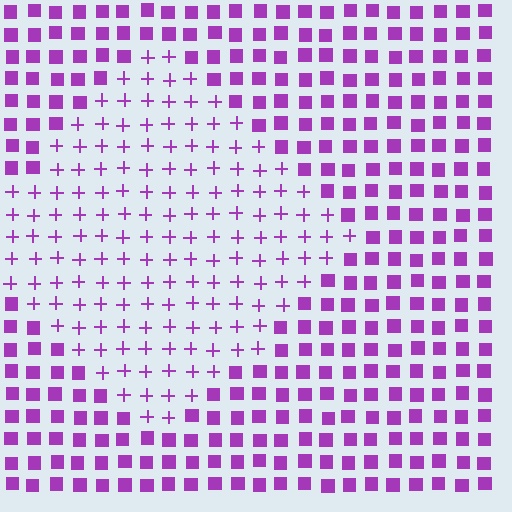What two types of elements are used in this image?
The image uses plus signs inside the diamond region and squares outside it.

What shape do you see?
I see a diamond.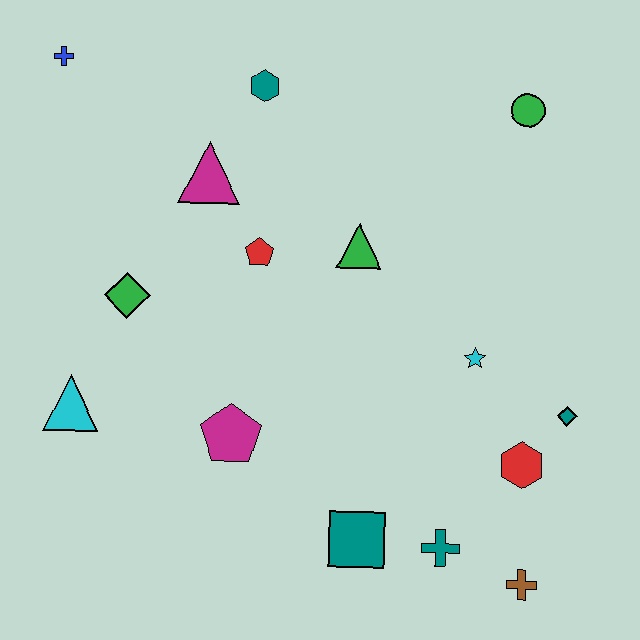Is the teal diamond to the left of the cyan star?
No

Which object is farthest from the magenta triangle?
The brown cross is farthest from the magenta triangle.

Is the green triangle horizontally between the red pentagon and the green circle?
Yes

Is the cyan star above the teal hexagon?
No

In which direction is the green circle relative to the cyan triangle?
The green circle is to the right of the cyan triangle.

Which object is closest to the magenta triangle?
The red pentagon is closest to the magenta triangle.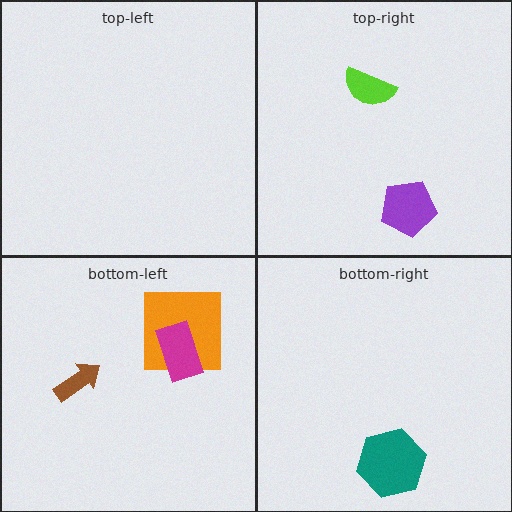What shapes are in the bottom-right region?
The teal hexagon.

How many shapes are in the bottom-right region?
1.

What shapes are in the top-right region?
The purple pentagon, the lime semicircle.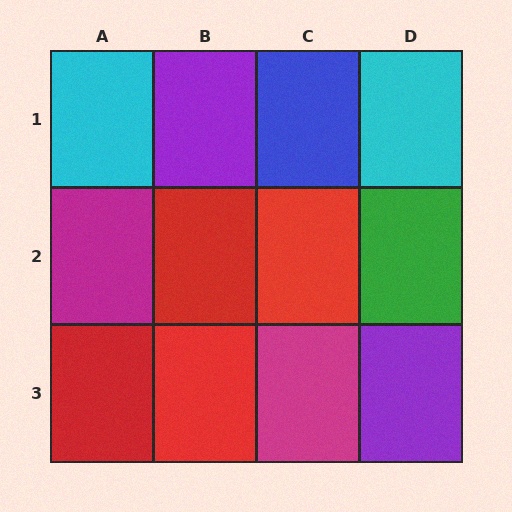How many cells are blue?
1 cell is blue.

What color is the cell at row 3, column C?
Magenta.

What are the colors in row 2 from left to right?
Magenta, red, red, green.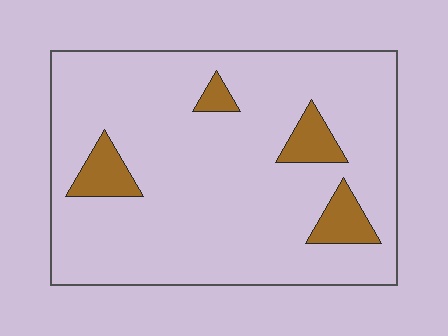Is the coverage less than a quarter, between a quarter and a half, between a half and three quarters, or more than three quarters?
Less than a quarter.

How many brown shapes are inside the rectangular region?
4.